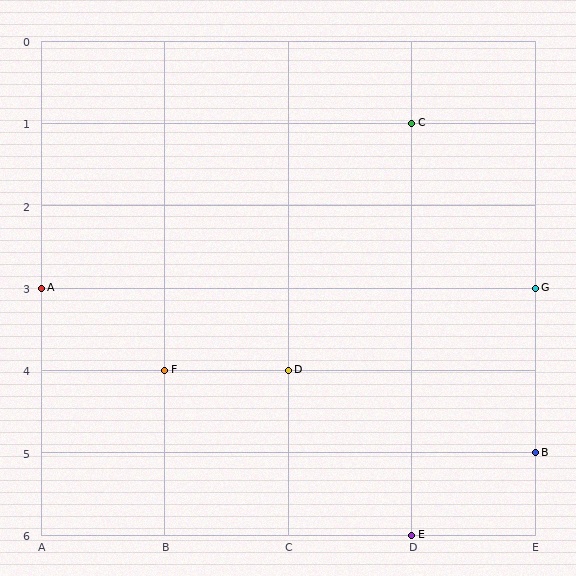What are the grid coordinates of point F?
Point F is at grid coordinates (B, 4).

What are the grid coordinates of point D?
Point D is at grid coordinates (C, 4).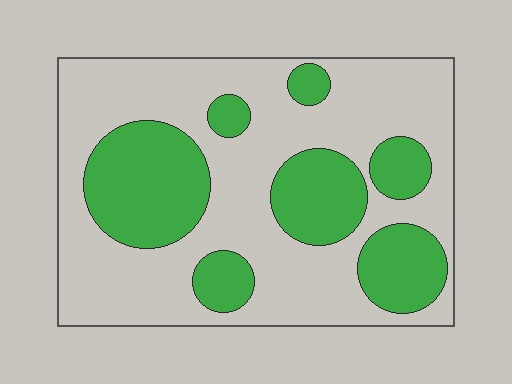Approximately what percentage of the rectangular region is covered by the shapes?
Approximately 35%.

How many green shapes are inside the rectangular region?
7.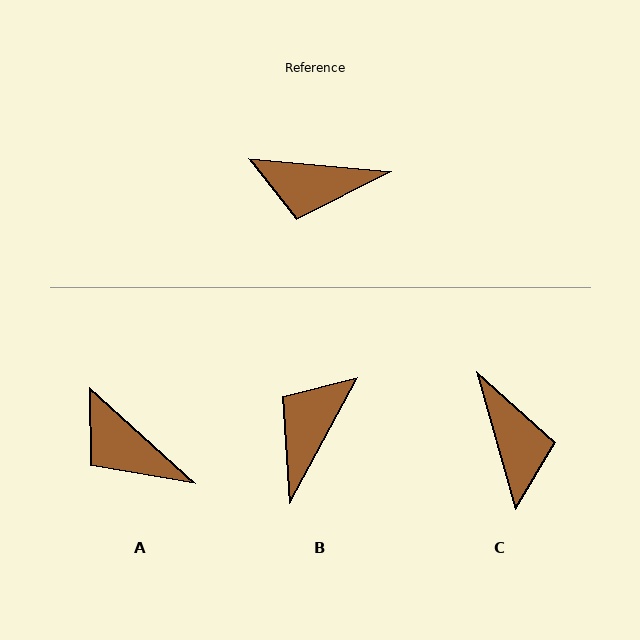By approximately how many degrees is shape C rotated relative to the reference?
Approximately 111 degrees counter-clockwise.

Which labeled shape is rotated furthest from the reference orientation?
B, about 113 degrees away.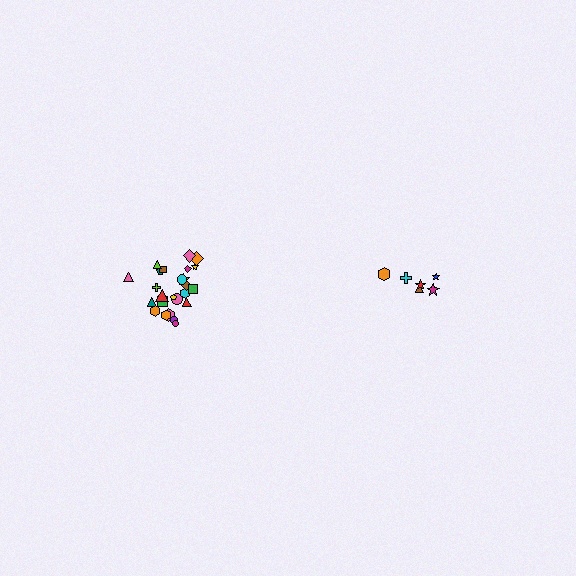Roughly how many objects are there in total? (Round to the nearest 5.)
Roughly 30 objects in total.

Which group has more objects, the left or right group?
The left group.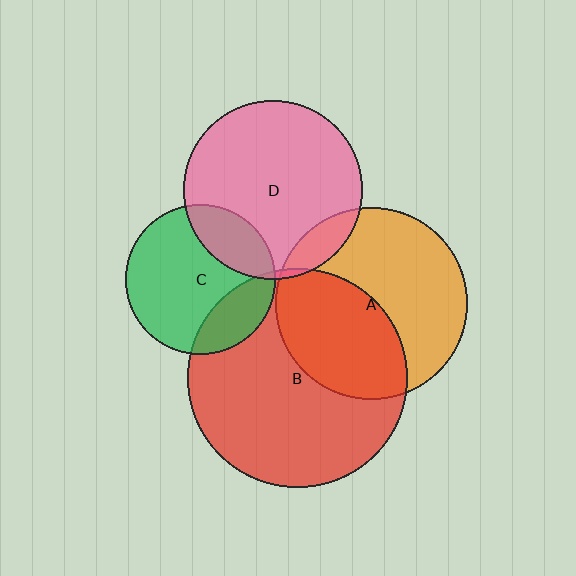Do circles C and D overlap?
Yes.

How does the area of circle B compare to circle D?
Approximately 1.5 times.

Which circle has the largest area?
Circle B (red).